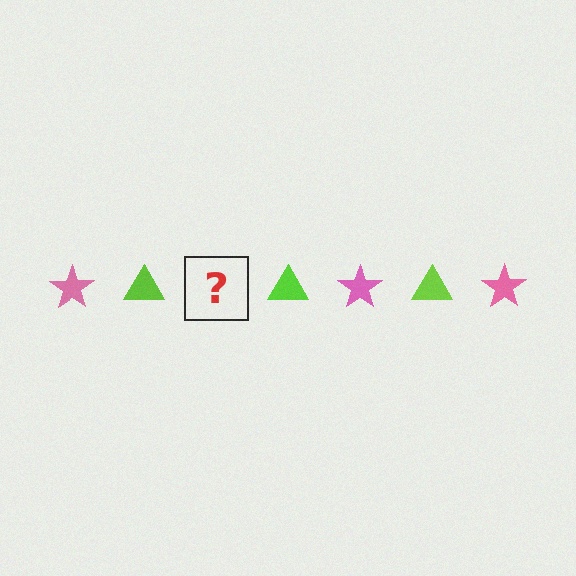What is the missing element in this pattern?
The missing element is a pink star.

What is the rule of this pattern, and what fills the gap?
The rule is that the pattern alternates between pink star and lime triangle. The gap should be filled with a pink star.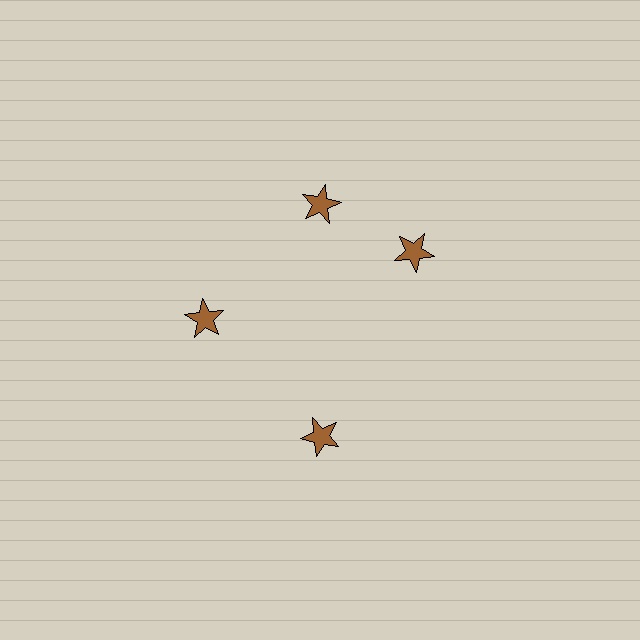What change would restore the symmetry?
The symmetry would be restored by rotating it back into even spacing with its neighbors so that all 4 stars sit at equal angles and equal distance from the center.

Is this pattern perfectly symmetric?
No. The 4 brown stars are arranged in a ring, but one element near the 3 o'clock position is rotated out of alignment along the ring, breaking the 4-fold rotational symmetry.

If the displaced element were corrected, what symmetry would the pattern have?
It would have 4-fold rotational symmetry — the pattern would map onto itself every 90 degrees.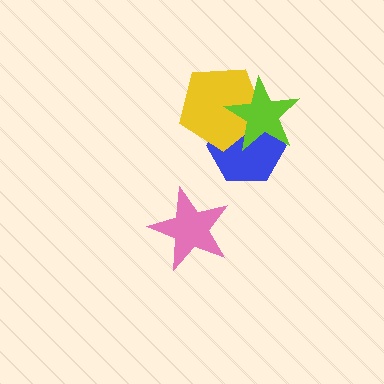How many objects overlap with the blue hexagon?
2 objects overlap with the blue hexagon.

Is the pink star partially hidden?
No, no other shape covers it.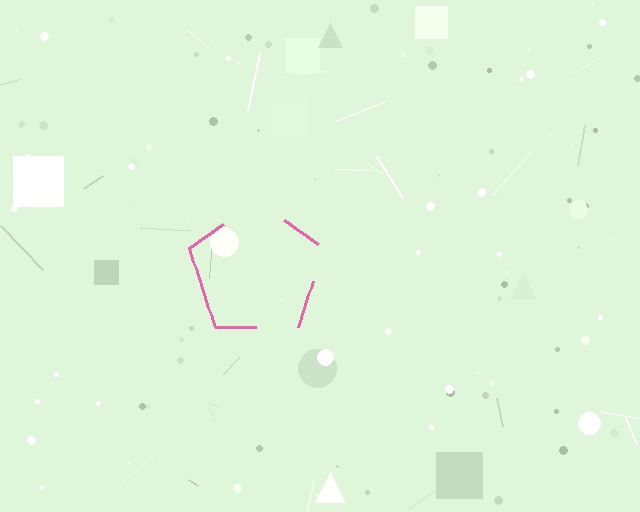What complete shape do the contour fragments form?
The contour fragments form a pentagon.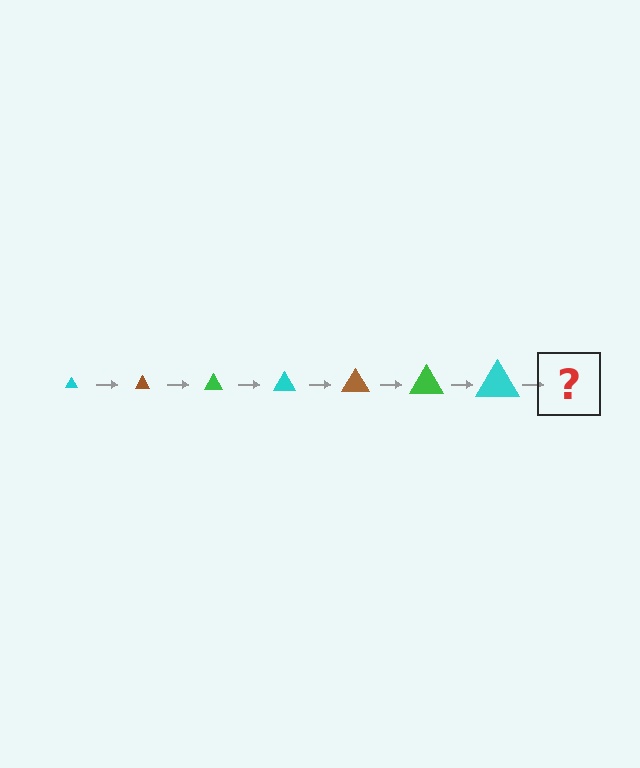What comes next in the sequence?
The next element should be a brown triangle, larger than the previous one.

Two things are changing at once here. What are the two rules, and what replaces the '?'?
The two rules are that the triangle grows larger each step and the color cycles through cyan, brown, and green. The '?' should be a brown triangle, larger than the previous one.